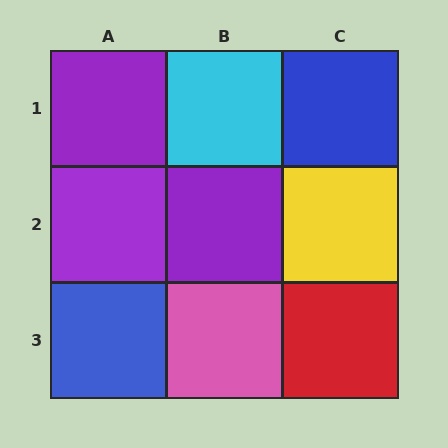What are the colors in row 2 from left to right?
Purple, purple, yellow.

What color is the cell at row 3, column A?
Blue.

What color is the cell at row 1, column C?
Blue.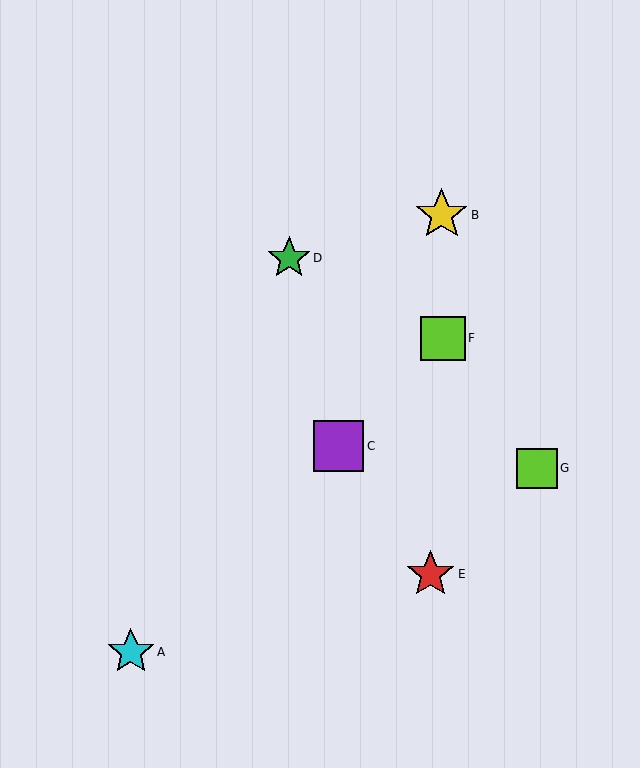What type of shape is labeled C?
Shape C is a purple square.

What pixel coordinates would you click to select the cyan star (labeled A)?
Click at (131, 652) to select the cyan star A.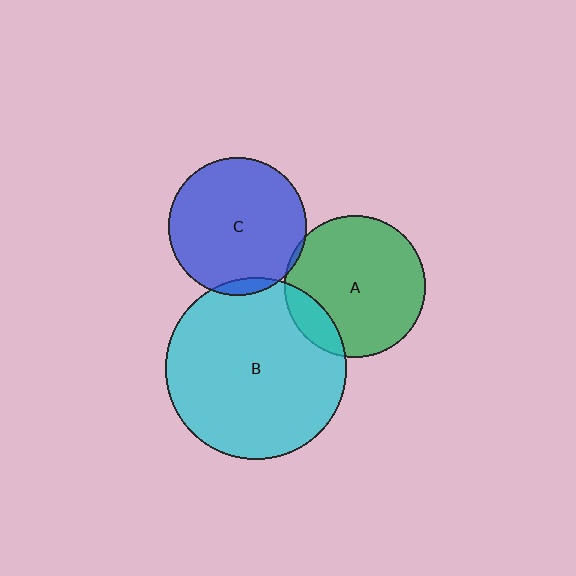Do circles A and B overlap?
Yes.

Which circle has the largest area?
Circle B (cyan).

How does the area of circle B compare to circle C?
Approximately 1.7 times.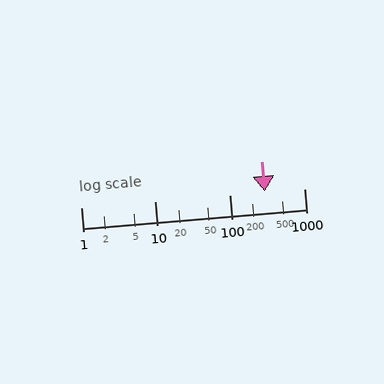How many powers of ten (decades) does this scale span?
The scale spans 3 decades, from 1 to 1000.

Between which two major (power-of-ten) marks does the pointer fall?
The pointer is between 100 and 1000.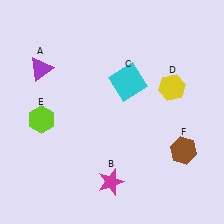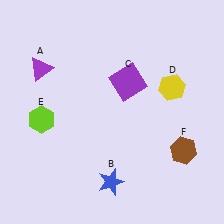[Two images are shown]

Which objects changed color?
B changed from magenta to blue. C changed from cyan to purple.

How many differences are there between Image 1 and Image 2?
There are 2 differences between the two images.